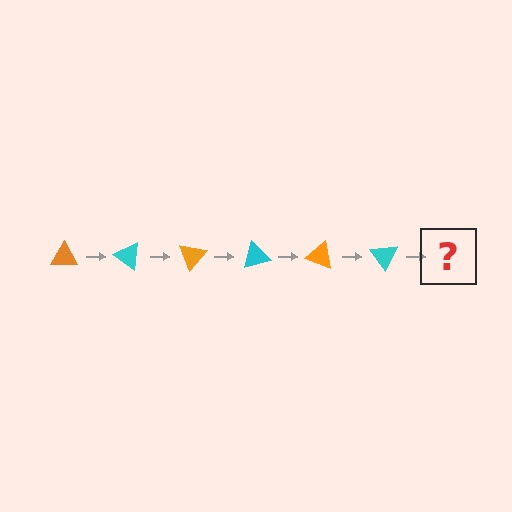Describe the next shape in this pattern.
It should be an orange triangle, rotated 210 degrees from the start.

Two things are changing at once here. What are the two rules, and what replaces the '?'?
The two rules are that it rotates 35 degrees each step and the color cycles through orange and cyan. The '?' should be an orange triangle, rotated 210 degrees from the start.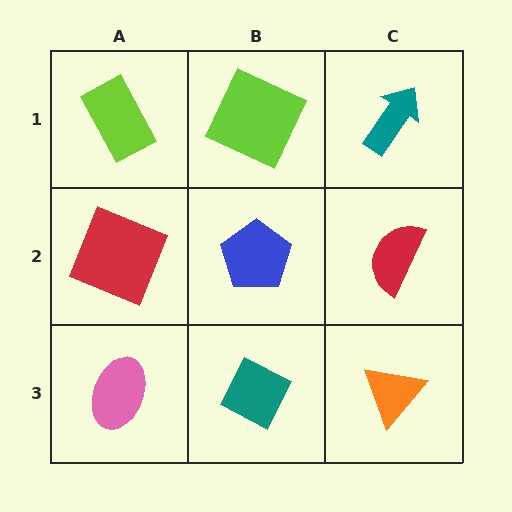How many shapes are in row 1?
3 shapes.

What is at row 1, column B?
A lime square.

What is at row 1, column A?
A lime rectangle.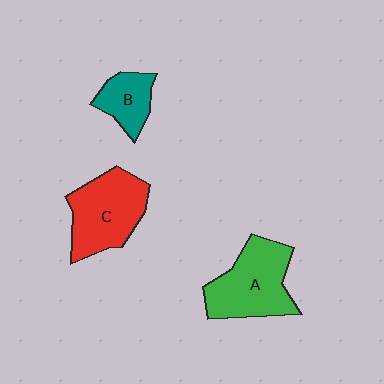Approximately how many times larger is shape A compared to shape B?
Approximately 2.0 times.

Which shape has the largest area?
Shape A (green).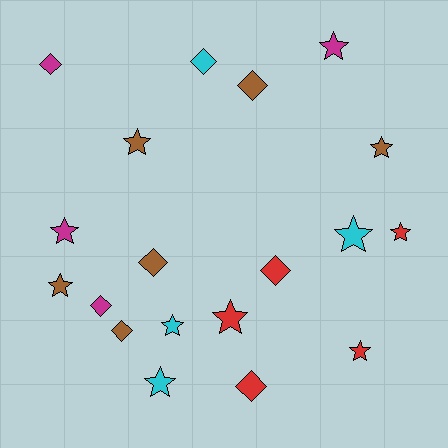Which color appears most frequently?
Brown, with 6 objects.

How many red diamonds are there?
There are 2 red diamonds.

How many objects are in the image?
There are 19 objects.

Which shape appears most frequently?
Star, with 11 objects.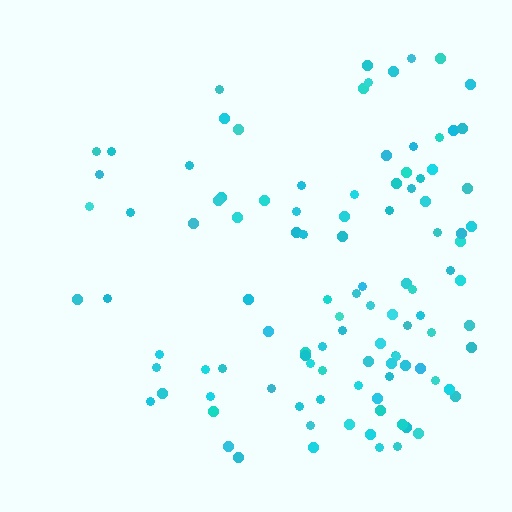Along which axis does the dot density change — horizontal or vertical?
Horizontal.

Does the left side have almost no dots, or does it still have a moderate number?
Still a moderate number, just noticeably fewer than the right.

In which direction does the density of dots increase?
From left to right, with the right side densest.